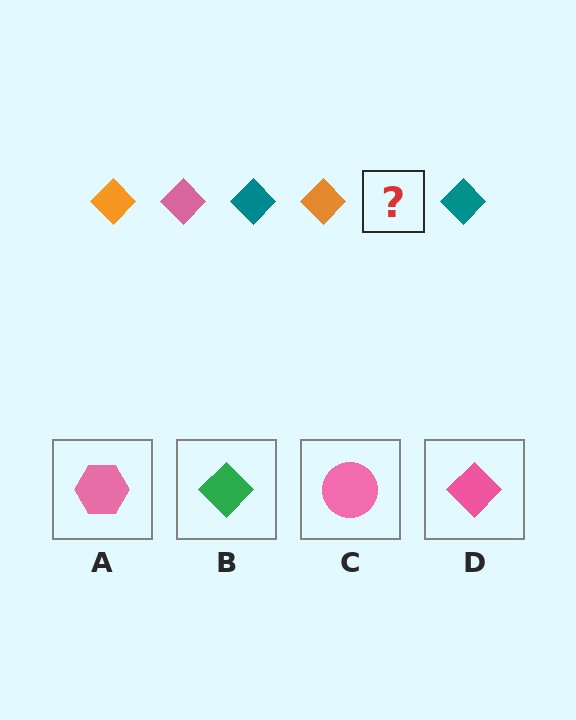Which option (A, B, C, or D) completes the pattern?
D.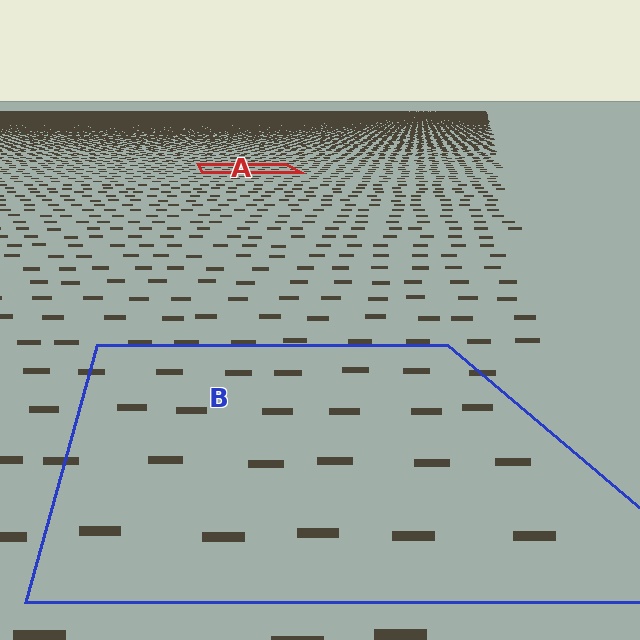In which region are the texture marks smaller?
The texture marks are smaller in region A, because it is farther away.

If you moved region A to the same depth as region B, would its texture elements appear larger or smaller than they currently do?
They would appear larger. At a closer depth, the same texture elements are projected at a bigger on-screen size.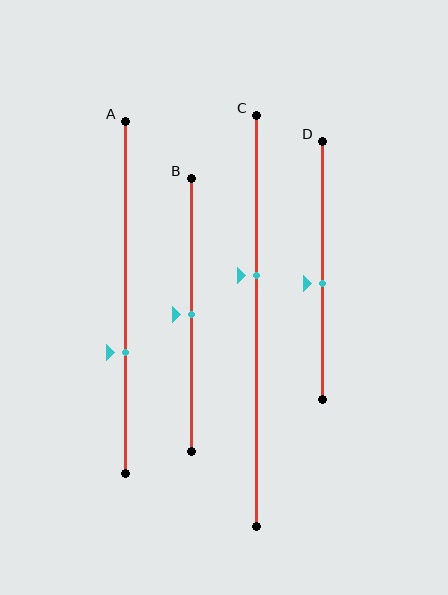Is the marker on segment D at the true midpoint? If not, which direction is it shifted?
No, the marker on segment D is shifted downward by about 5% of the segment length.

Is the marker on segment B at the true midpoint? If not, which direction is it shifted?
Yes, the marker on segment B is at the true midpoint.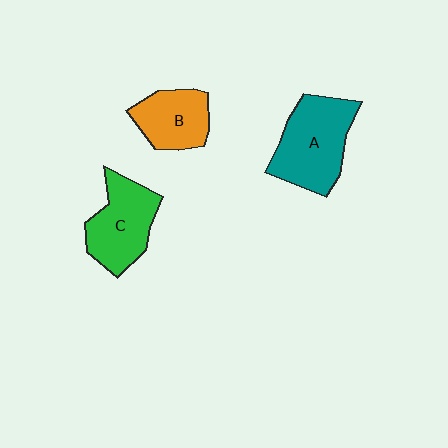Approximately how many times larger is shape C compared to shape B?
Approximately 1.3 times.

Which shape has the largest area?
Shape A (teal).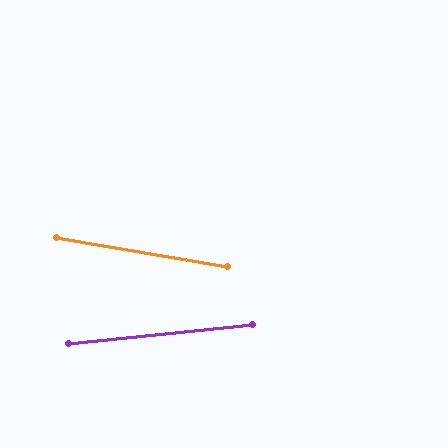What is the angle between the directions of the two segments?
Approximately 15 degrees.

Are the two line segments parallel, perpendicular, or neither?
Neither parallel nor perpendicular — they differ by about 15°.